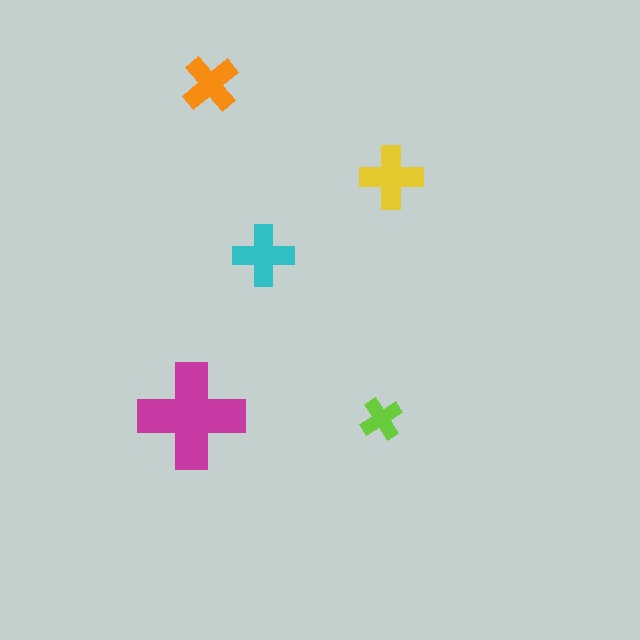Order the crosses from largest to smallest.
the magenta one, the yellow one, the cyan one, the orange one, the lime one.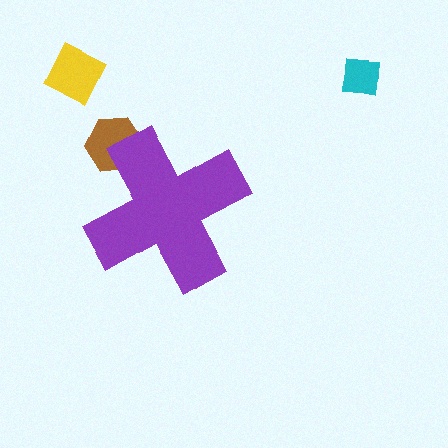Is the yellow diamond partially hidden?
No, the yellow diamond is fully visible.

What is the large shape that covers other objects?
A purple cross.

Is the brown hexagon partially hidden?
Yes, the brown hexagon is partially hidden behind the purple cross.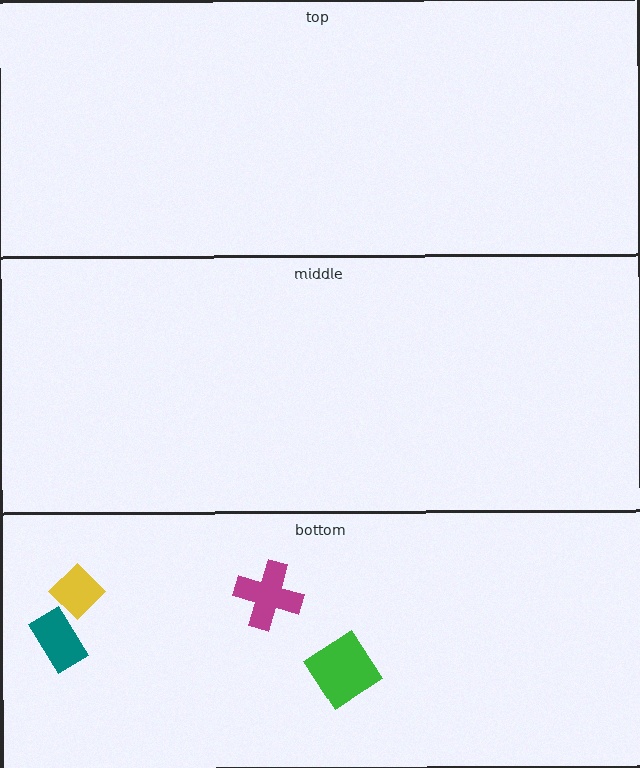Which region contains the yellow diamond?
The bottom region.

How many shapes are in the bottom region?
4.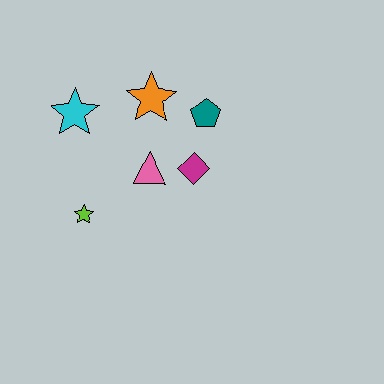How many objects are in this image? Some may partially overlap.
There are 6 objects.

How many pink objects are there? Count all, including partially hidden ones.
There is 1 pink object.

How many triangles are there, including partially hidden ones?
There is 1 triangle.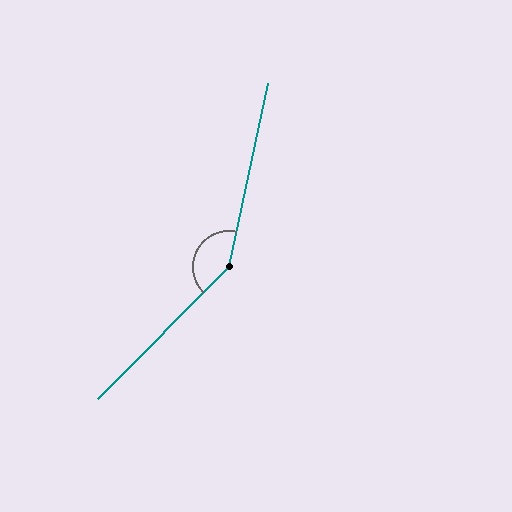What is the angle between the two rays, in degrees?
Approximately 147 degrees.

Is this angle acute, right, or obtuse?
It is obtuse.